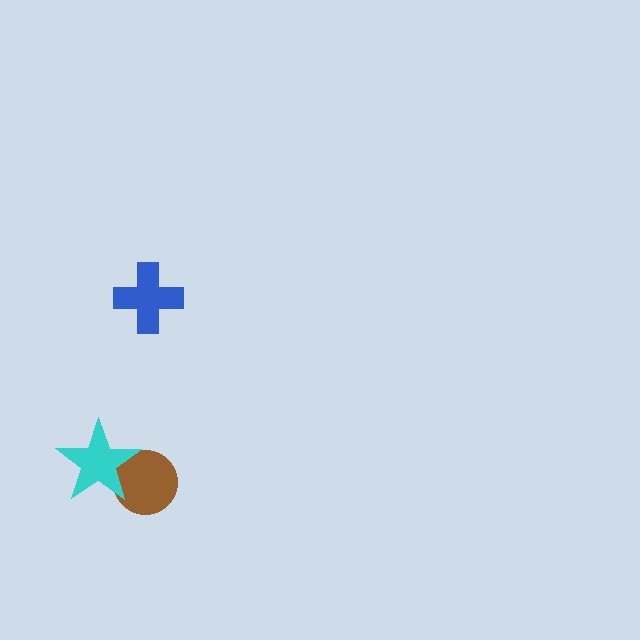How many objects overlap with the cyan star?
1 object overlaps with the cyan star.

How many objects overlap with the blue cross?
0 objects overlap with the blue cross.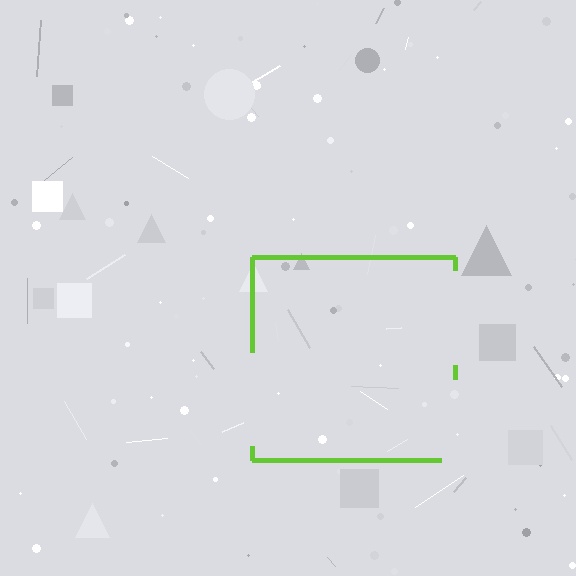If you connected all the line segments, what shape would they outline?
They would outline a square.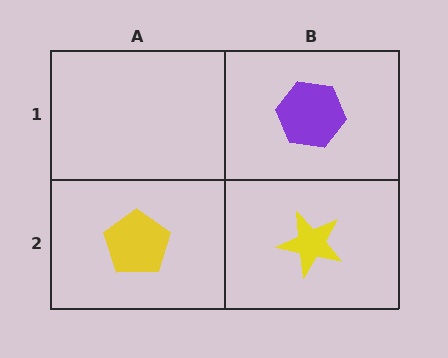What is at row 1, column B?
A purple hexagon.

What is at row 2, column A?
A yellow pentagon.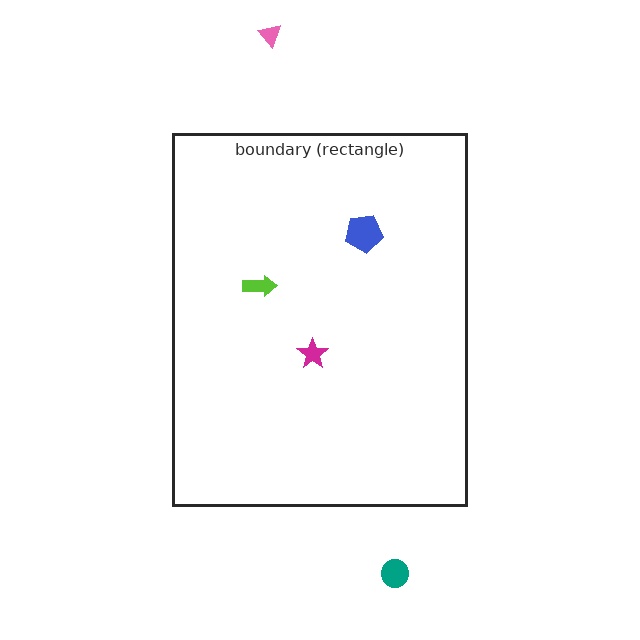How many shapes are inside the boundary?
3 inside, 2 outside.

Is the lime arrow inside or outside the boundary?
Inside.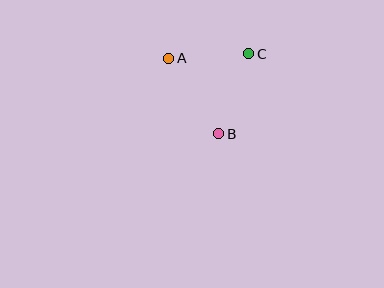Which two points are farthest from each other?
Points A and B are farthest from each other.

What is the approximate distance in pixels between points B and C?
The distance between B and C is approximately 85 pixels.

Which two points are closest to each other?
Points A and C are closest to each other.